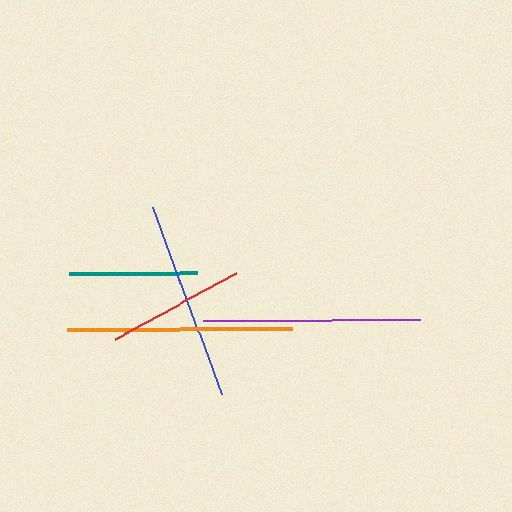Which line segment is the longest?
The orange line is the longest at approximately 225 pixels.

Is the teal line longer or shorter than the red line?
The red line is longer than the teal line.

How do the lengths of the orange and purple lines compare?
The orange and purple lines are approximately the same length.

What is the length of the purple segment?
The purple segment is approximately 217 pixels long.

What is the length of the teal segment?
The teal segment is approximately 129 pixels long.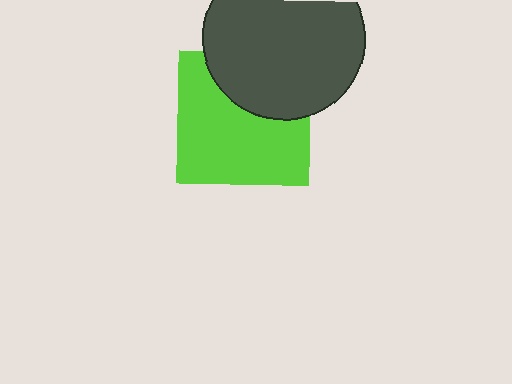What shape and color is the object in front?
The object in front is a dark gray circle.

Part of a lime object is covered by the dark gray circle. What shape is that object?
It is a square.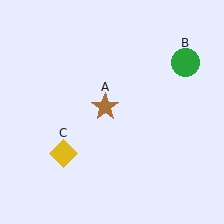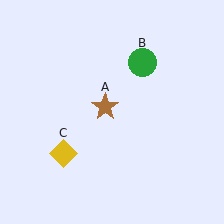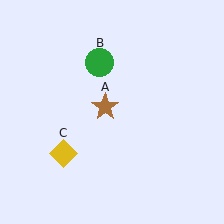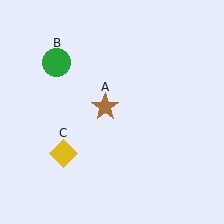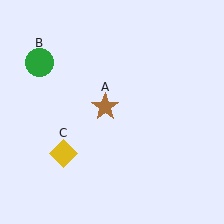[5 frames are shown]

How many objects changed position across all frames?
1 object changed position: green circle (object B).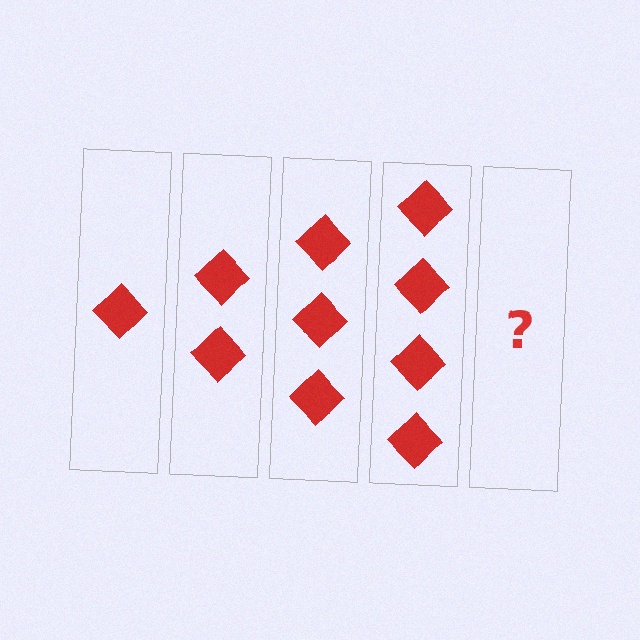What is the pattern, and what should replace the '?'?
The pattern is that each step adds one more diamond. The '?' should be 5 diamonds.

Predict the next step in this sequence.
The next step is 5 diamonds.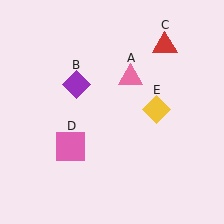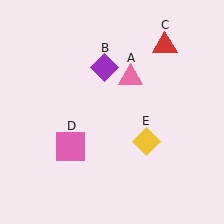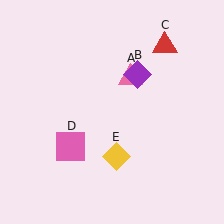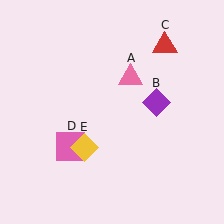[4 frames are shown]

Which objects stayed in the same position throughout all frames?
Pink triangle (object A) and red triangle (object C) and pink square (object D) remained stationary.